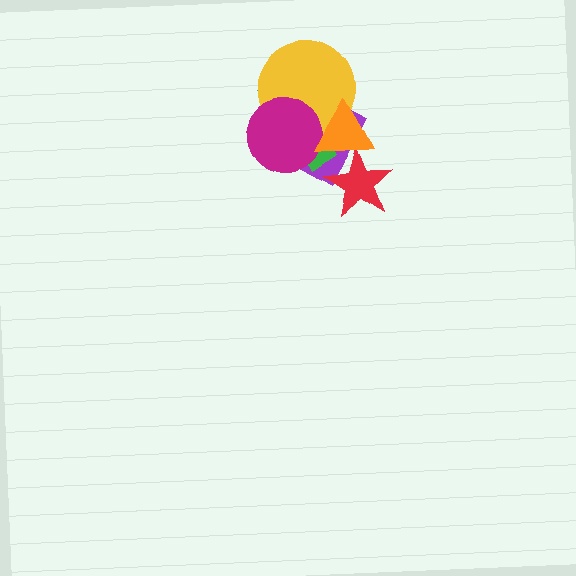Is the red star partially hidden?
Yes, it is partially covered by another shape.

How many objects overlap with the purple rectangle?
5 objects overlap with the purple rectangle.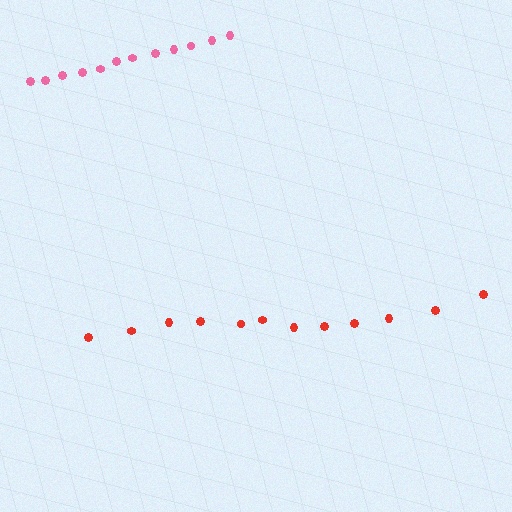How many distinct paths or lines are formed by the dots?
There are 2 distinct paths.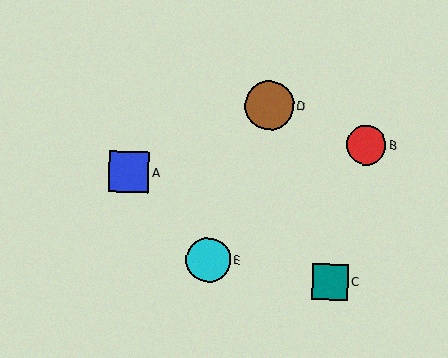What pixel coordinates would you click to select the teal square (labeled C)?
Click at (330, 282) to select the teal square C.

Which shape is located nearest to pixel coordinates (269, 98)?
The brown circle (labeled D) at (269, 105) is nearest to that location.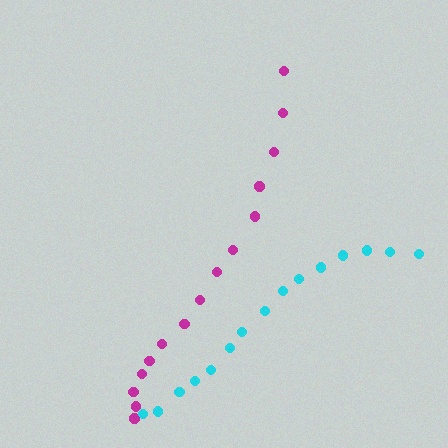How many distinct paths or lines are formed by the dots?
There are 2 distinct paths.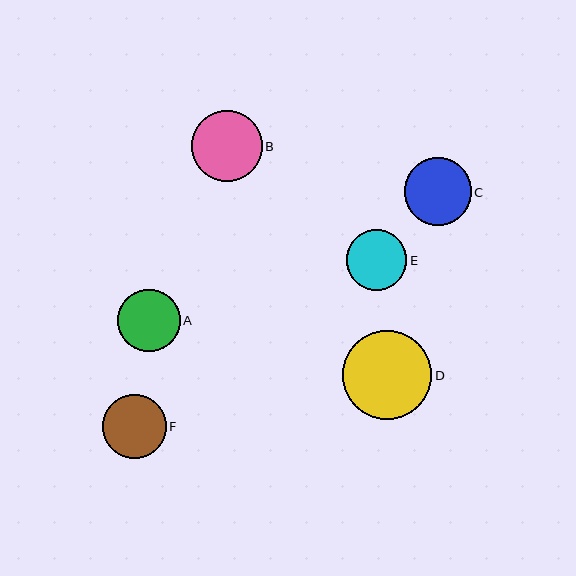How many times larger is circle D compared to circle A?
Circle D is approximately 1.4 times the size of circle A.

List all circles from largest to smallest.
From largest to smallest: D, B, C, F, A, E.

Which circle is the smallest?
Circle E is the smallest with a size of approximately 61 pixels.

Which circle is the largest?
Circle D is the largest with a size of approximately 89 pixels.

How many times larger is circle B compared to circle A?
Circle B is approximately 1.1 times the size of circle A.